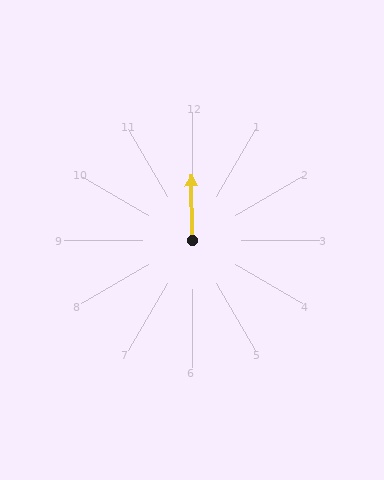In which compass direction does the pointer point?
North.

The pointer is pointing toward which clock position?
Roughly 12 o'clock.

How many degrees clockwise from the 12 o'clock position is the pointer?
Approximately 359 degrees.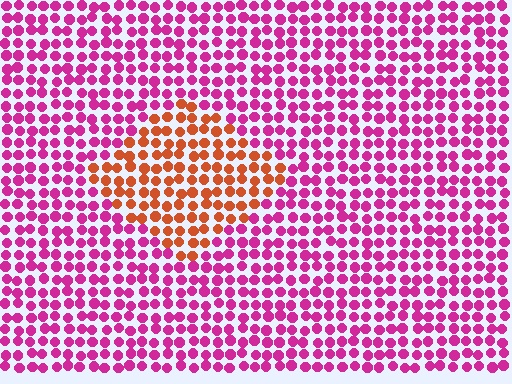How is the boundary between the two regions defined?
The boundary is defined purely by a slight shift in hue (about 56 degrees). Spacing, size, and orientation are identical on both sides.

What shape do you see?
I see a diamond.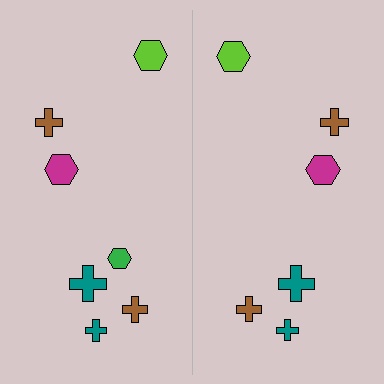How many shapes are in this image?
There are 13 shapes in this image.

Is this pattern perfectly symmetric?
No, the pattern is not perfectly symmetric. A green hexagon is missing from the right side.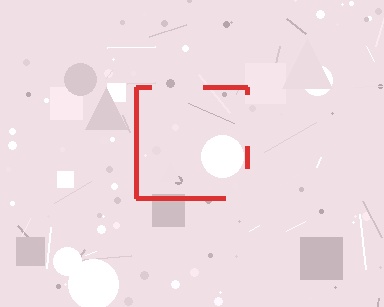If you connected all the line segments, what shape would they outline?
They would outline a square.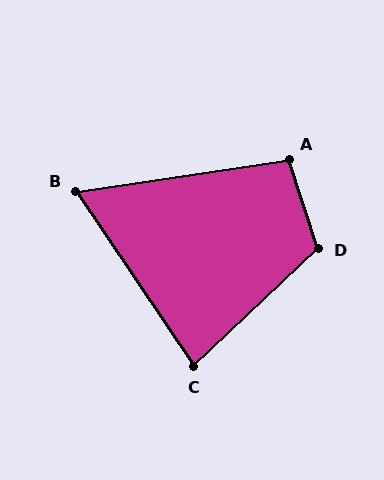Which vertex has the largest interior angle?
D, at approximately 116 degrees.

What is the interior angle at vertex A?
Approximately 99 degrees (obtuse).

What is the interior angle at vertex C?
Approximately 81 degrees (acute).